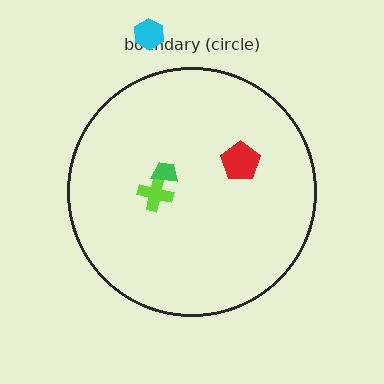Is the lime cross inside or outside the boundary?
Inside.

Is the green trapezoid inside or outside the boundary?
Inside.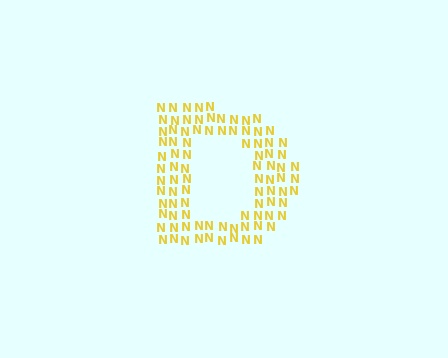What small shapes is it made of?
It is made of small letter N's.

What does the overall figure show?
The overall figure shows the letter D.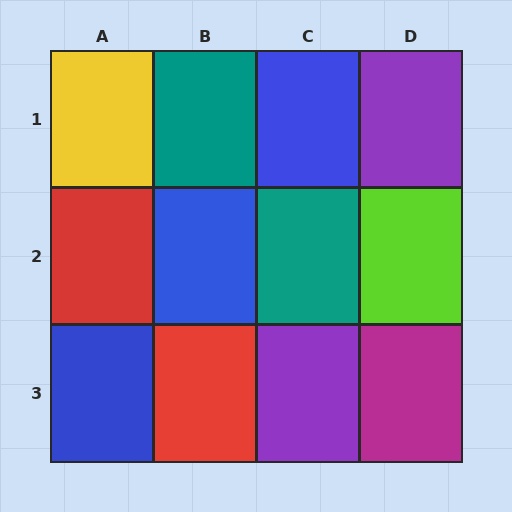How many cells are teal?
2 cells are teal.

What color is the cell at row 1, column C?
Blue.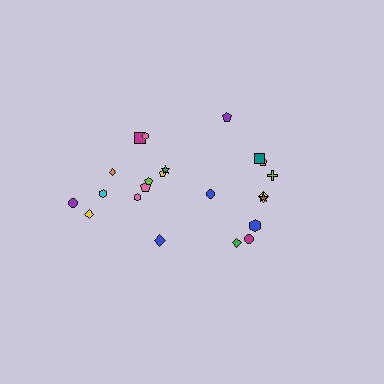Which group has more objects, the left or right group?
The left group.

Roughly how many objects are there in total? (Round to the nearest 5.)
Roughly 20 objects in total.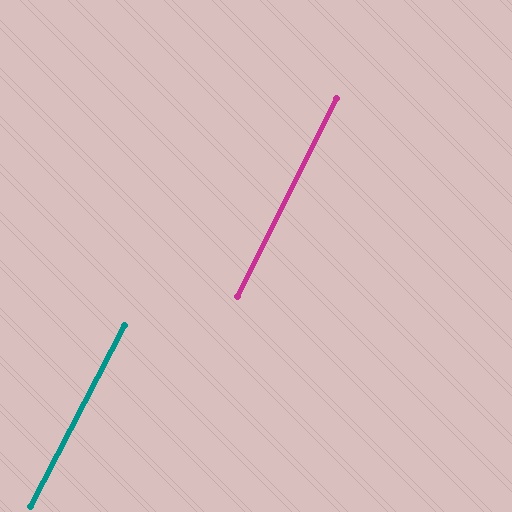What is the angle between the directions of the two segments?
Approximately 1 degree.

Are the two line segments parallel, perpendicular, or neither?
Parallel — their directions differ by only 0.7°.